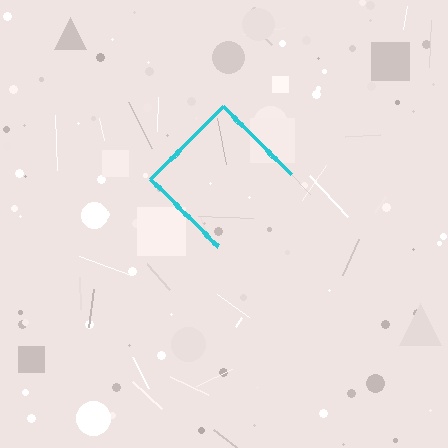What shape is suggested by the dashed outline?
The dashed outline suggests a diamond.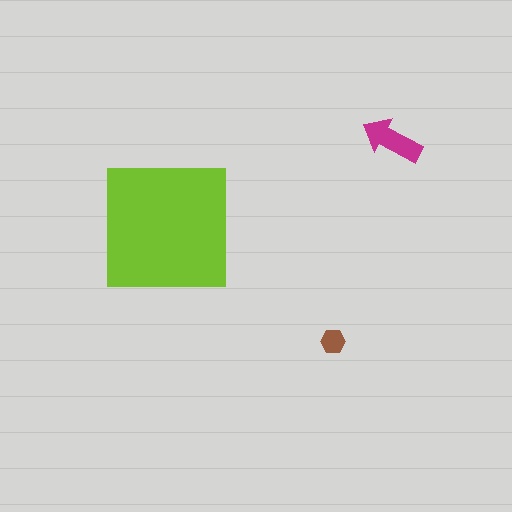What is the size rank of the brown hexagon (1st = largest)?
3rd.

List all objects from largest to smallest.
The lime square, the magenta arrow, the brown hexagon.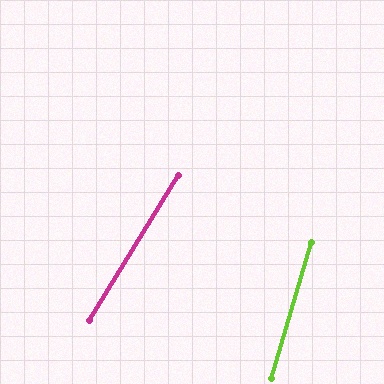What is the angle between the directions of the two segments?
Approximately 15 degrees.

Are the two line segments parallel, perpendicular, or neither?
Neither parallel nor perpendicular — they differ by about 15°.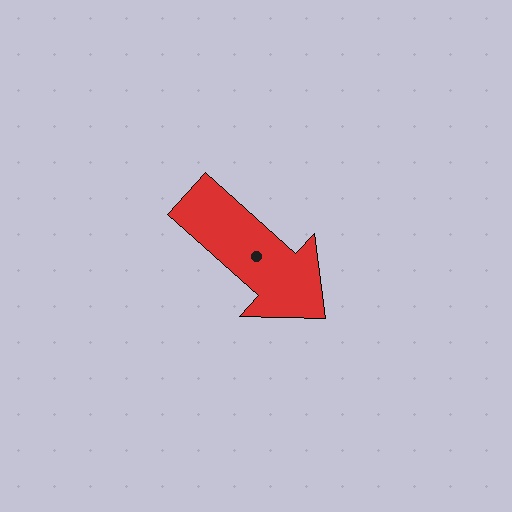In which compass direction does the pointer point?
Southeast.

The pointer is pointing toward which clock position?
Roughly 4 o'clock.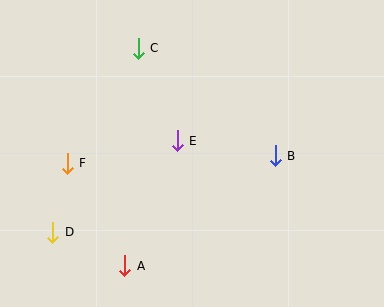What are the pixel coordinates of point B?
Point B is at (275, 156).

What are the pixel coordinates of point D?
Point D is at (53, 232).